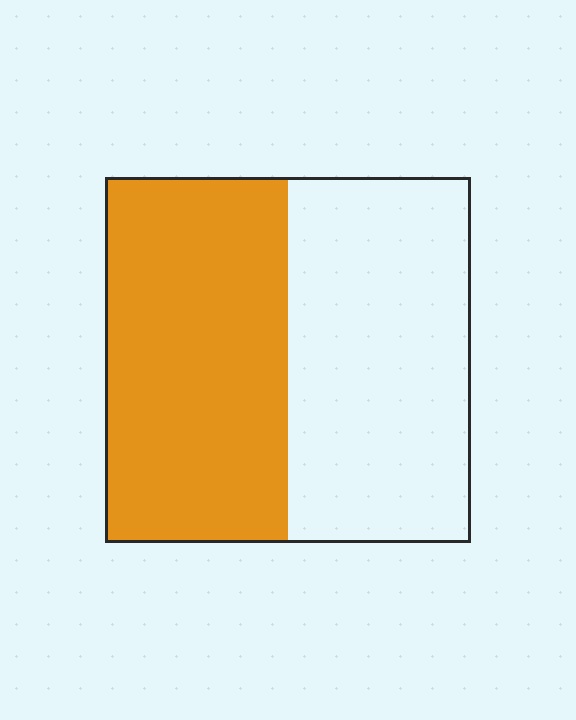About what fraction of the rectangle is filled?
About one half (1/2).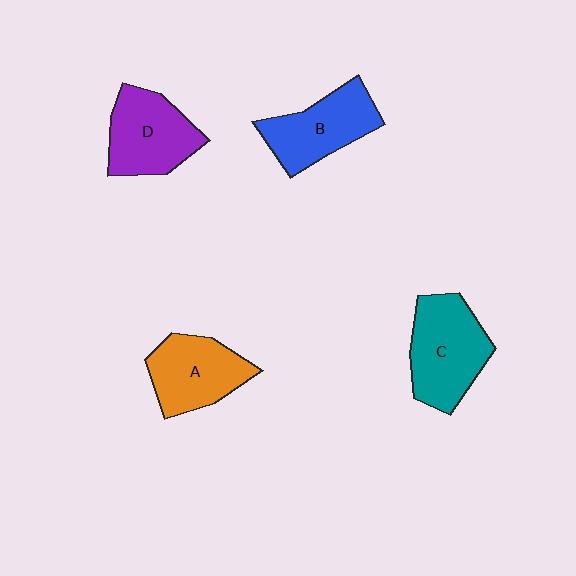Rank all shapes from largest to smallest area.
From largest to smallest: C (teal), D (purple), B (blue), A (orange).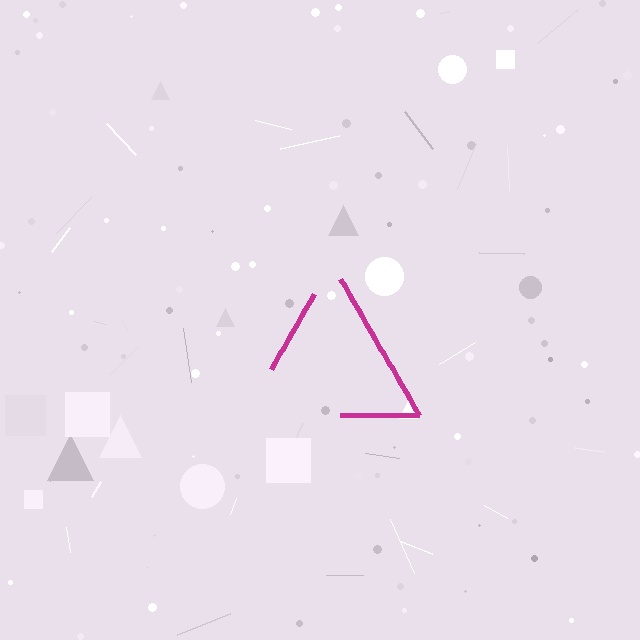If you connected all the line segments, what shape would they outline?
They would outline a triangle.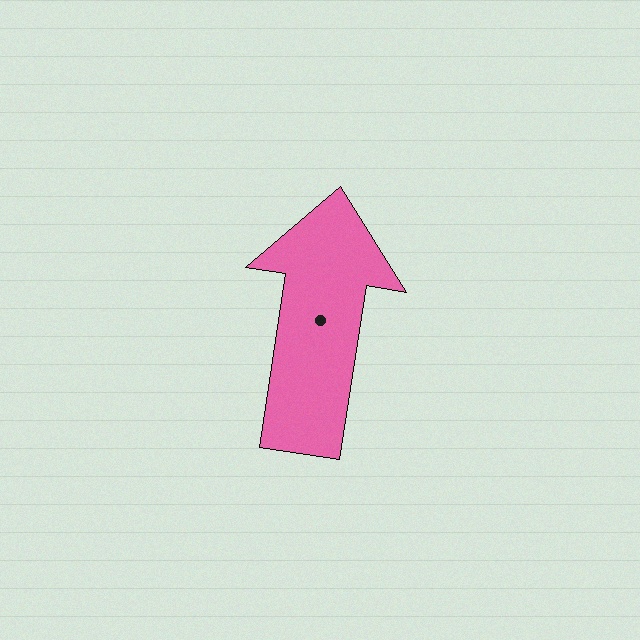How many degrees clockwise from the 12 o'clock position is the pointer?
Approximately 9 degrees.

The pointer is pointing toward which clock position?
Roughly 12 o'clock.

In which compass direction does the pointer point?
North.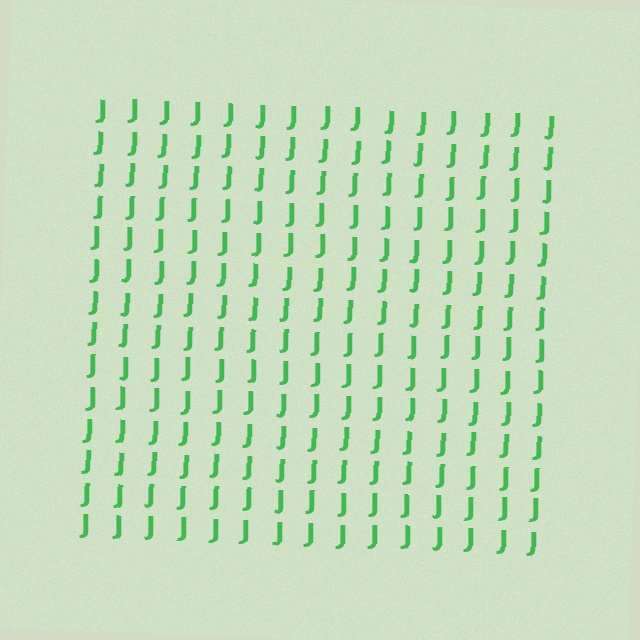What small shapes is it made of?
It is made of small letter J's.